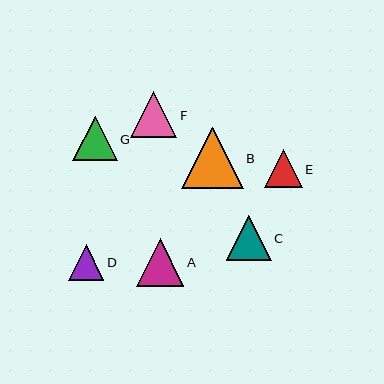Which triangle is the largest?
Triangle B is the largest with a size of approximately 61 pixels.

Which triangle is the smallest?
Triangle D is the smallest with a size of approximately 35 pixels.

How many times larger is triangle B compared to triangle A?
Triangle B is approximately 1.3 times the size of triangle A.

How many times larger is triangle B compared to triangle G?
Triangle B is approximately 1.4 times the size of triangle G.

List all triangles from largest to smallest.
From largest to smallest: B, A, F, C, G, E, D.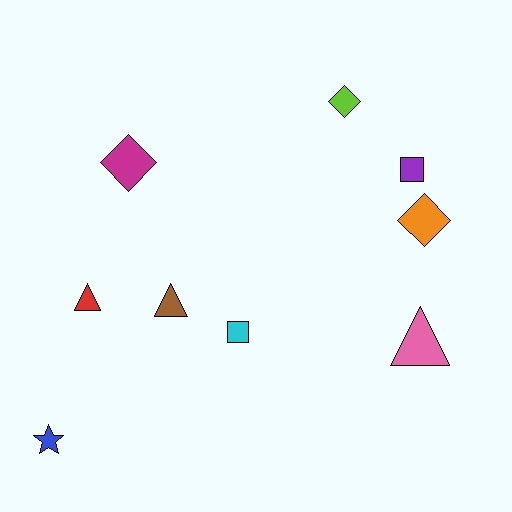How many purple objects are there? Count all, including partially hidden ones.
There is 1 purple object.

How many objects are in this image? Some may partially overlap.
There are 9 objects.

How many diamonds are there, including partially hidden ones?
There are 3 diamonds.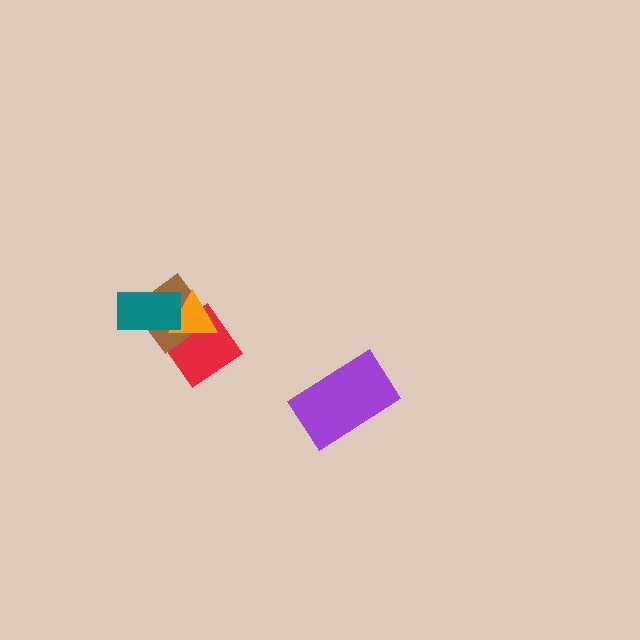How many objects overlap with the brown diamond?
3 objects overlap with the brown diamond.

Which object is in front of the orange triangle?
The teal rectangle is in front of the orange triangle.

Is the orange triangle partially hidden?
Yes, it is partially covered by another shape.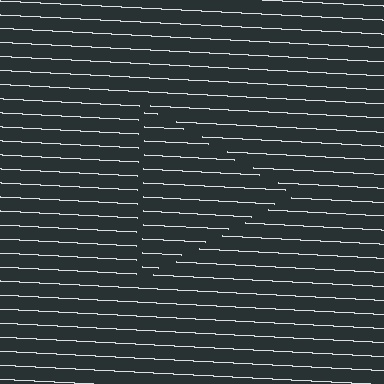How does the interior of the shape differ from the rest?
The interior of the shape contains the same grating, shifted by half a period — the contour is defined by the phase discontinuity where line-ends from the inner and outer gratings abut.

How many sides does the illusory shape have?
3 sides — the line-ends trace a triangle.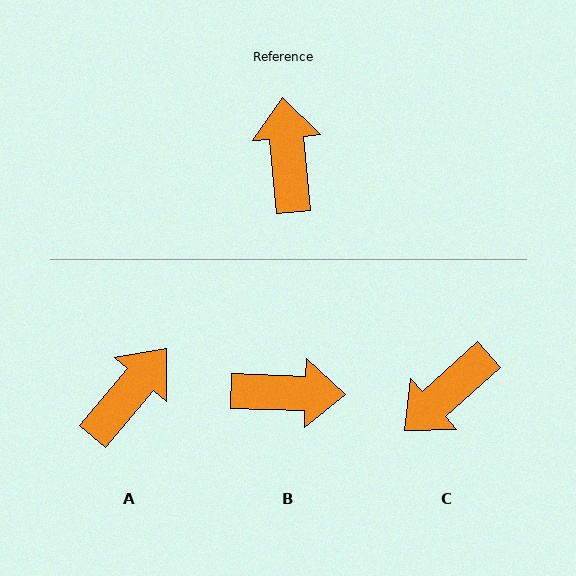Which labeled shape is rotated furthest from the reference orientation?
C, about 127 degrees away.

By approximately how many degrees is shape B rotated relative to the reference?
Approximately 97 degrees clockwise.